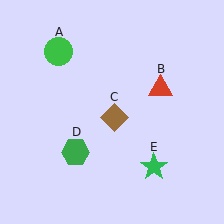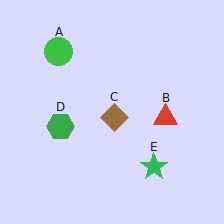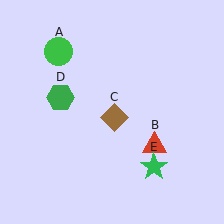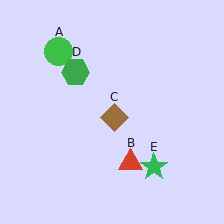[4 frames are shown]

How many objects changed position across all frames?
2 objects changed position: red triangle (object B), green hexagon (object D).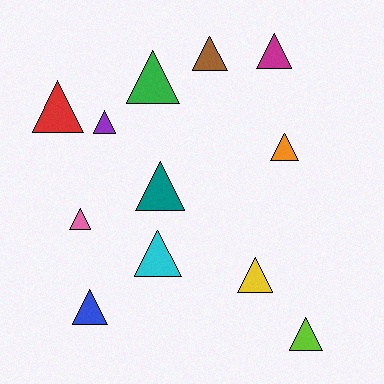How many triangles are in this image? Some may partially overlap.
There are 12 triangles.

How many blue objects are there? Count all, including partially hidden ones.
There is 1 blue object.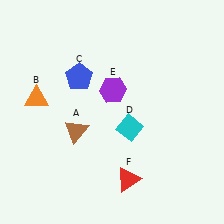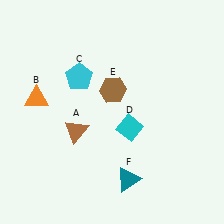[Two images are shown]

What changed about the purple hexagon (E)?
In Image 1, E is purple. In Image 2, it changed to brown.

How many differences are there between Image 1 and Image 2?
There are 3 differences between the two images.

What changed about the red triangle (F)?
In Image 1, F is red. In Image 2, it changed to teal.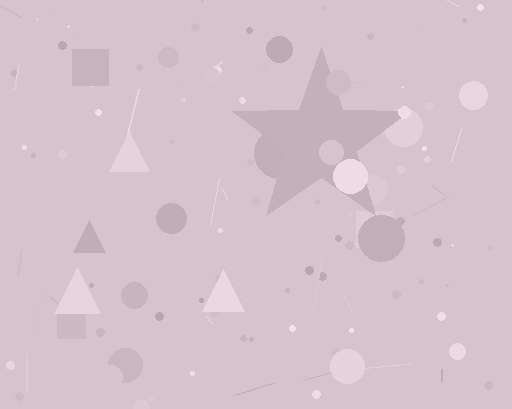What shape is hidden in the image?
A star is hidden in the image.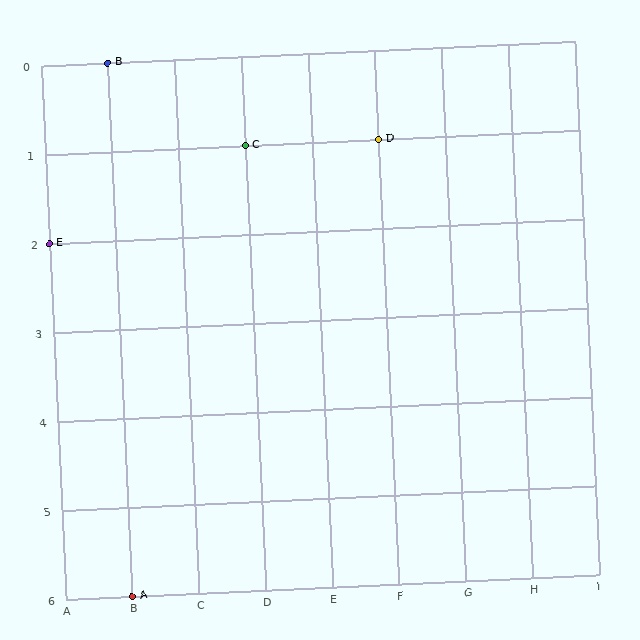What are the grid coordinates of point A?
Point A is at grid coordinates (B, 6).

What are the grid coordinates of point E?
Point E is at grid coordinates (A, 2).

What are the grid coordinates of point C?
Point C is at grid coordinates (D, 1).